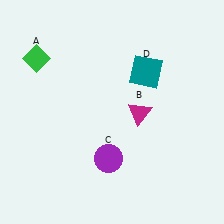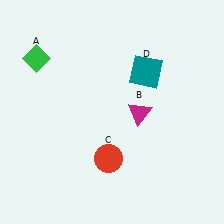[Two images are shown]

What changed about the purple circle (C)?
In Image 1, C is purple. In Image 2, it changed to red.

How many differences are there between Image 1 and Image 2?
There is 1 difference between the two images.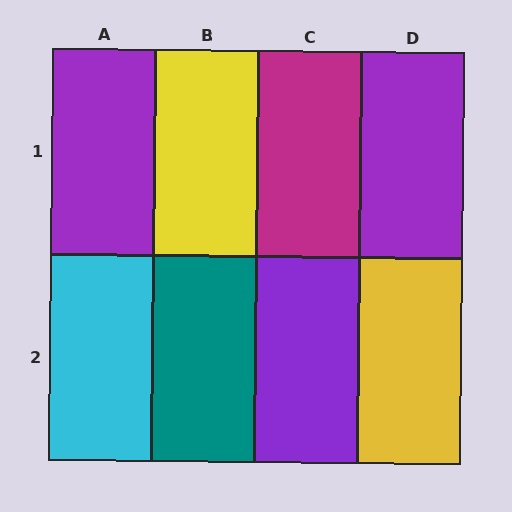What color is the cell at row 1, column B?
Yellow.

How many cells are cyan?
1 cell is cyan.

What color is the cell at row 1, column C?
Magenta.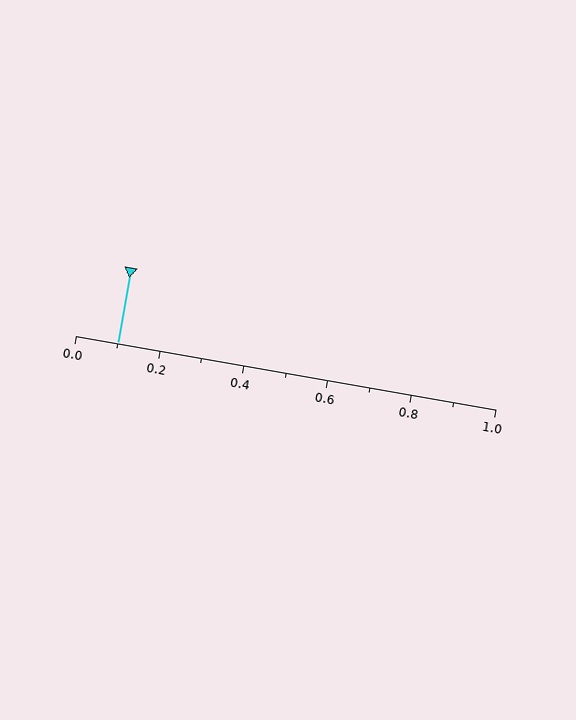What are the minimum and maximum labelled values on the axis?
The axis runs from 0.0 to 1.0.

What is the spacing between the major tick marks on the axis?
The major ticks are spaced 0.2 apart.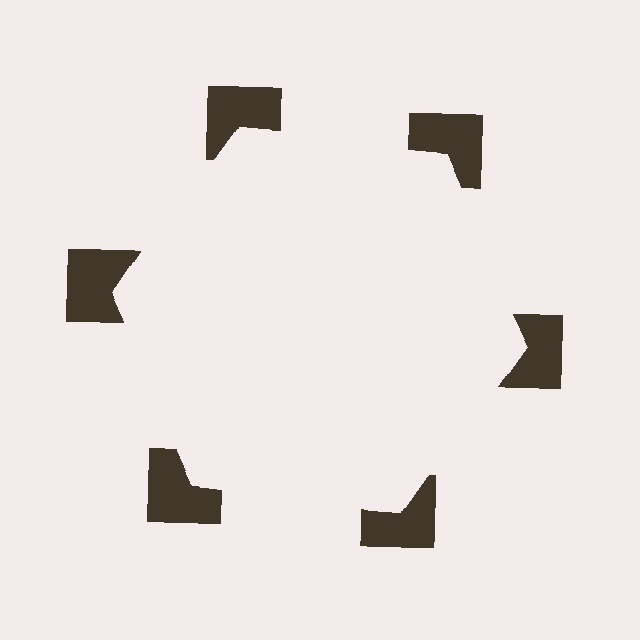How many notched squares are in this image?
There are 6 — one at each vertex of the illusory hexagon.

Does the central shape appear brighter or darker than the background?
It typically appears slightly brighter than the background, even though no actual brightness change is drawn.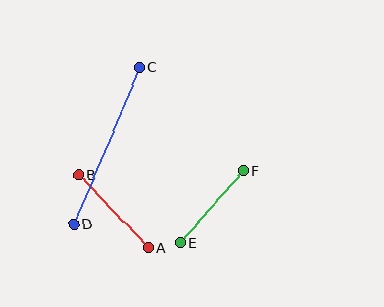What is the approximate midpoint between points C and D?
The midpoint is at approximately (106, 146) pixels.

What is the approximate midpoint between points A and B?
The midpoint is at approximately (114, 211) pixels.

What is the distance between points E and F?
The distance is approximately 97 pixels.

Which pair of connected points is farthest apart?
Points C and D are farthest apart.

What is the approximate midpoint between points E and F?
The midpoint is at approximately (212, 207) pixels.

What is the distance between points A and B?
The distance is approximately 100 pixels.